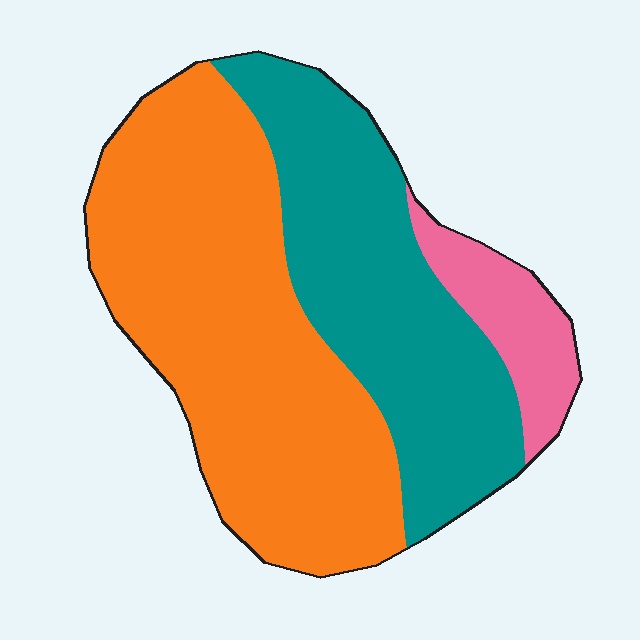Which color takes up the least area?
Pink, at roughly 10%.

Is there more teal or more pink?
Teal.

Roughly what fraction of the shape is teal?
Teal takes up about three eighths (3/8) of the shape.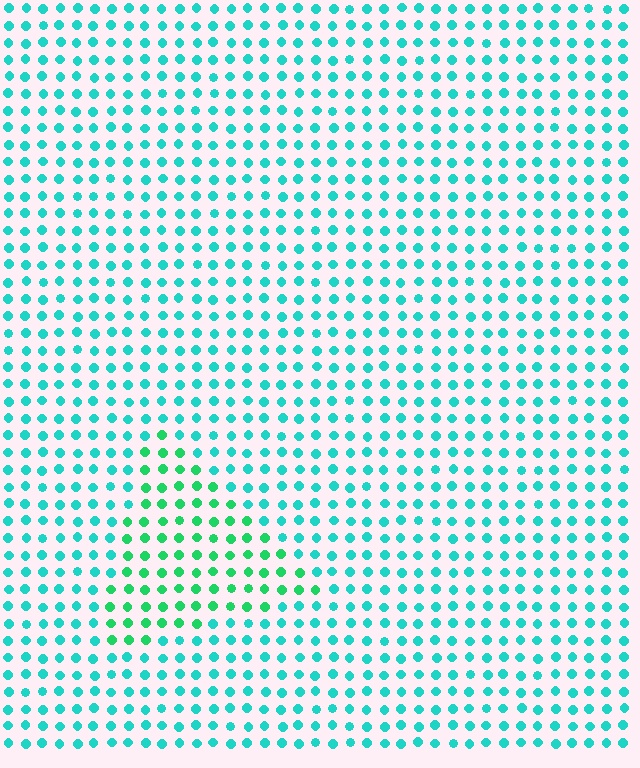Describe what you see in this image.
The image is filled with small cyan elements in a uniform arrangement. A triangle-shaped region is visible where the elements are tinted to a slightly different hue, forming a subtle color boundary.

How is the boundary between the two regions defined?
The boundary is defined purely by a slight shift in hue (about 32 degrees). Spacing, size, and orientation are identical on both sides.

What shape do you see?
I see a triangle.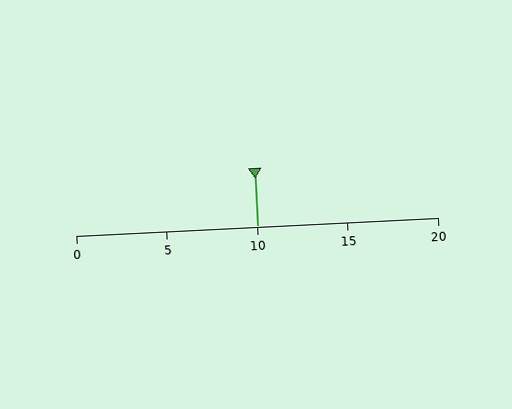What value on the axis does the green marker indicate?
The marker indicates approximately 10.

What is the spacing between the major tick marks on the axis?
The major ticks are spaced 5 apart.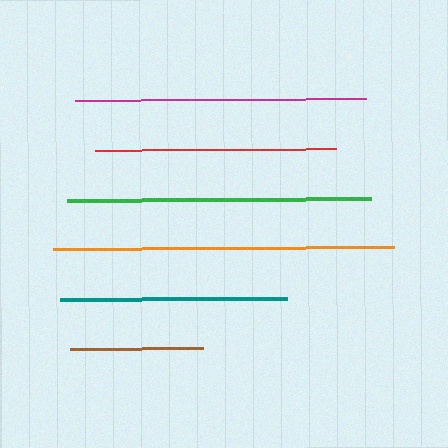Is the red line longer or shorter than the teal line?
The red line is longer than the teal line.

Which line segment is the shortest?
The brown line is the shortest at approximately 134 pixels.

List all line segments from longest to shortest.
From longest to shortest: orange, green, magenta, red, teal, brown.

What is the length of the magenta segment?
The magenta segment is approximately 290 pixels long.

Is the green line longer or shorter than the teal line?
The green line is longer than the teal line.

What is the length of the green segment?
The green segment is approximately 304 pixels long.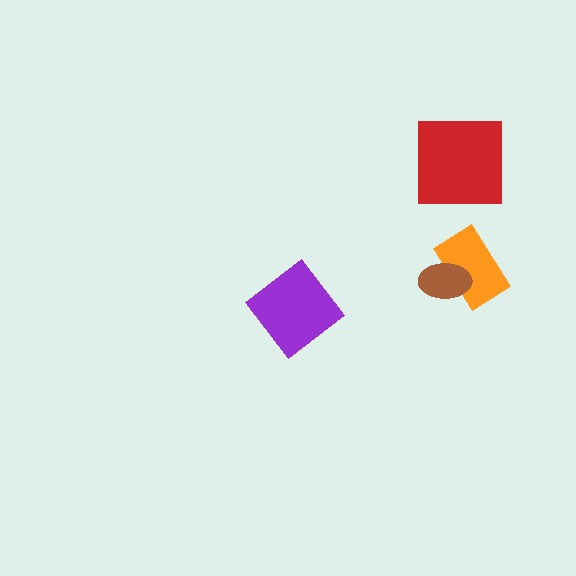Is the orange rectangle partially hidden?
Yes, it is partially covered by another shape.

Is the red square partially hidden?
No, no other shape covers it.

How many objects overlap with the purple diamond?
0 objects overlap with the purple diamond.